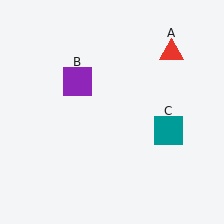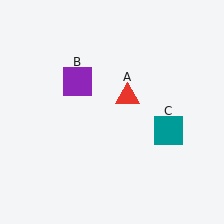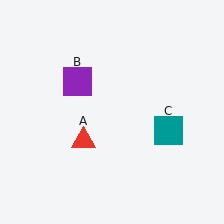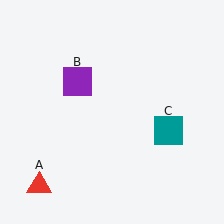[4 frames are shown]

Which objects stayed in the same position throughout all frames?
Purple square (object B) and teal square (object C) remained stationary.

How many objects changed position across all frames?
1 object changed position: red triangle (object A).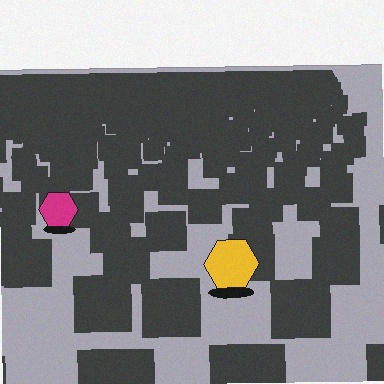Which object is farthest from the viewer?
The magenta hexagon is farthest from the viewer. It appears smaller and the ground texture around it is denser.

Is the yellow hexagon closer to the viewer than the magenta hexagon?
Yes. The yellow hexagon is closer — you can tell from the texture gradient: the ground texture is coarser near it.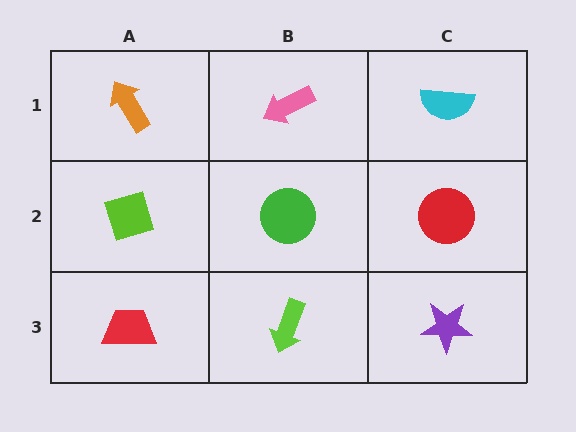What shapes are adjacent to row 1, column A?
A lime diamond (row 2, column A), a pink arrow (row 1, column B).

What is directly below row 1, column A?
A lime diamond.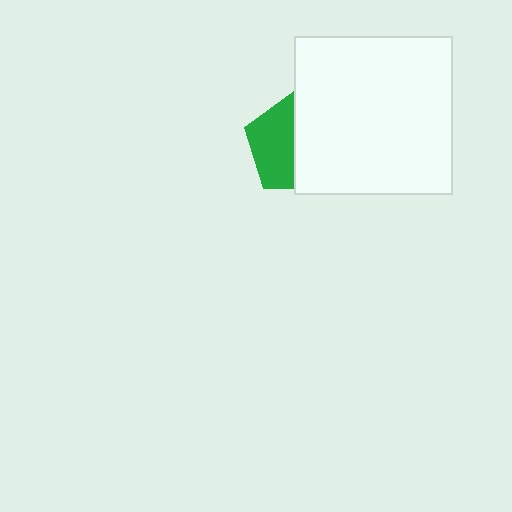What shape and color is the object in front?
The object in front is a white square.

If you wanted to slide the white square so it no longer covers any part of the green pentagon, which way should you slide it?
Slide it right — that is the most direct way to separate the two shapes.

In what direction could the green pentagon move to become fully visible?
The green pentagon could move left. That would shift it out from behind the white square entirely.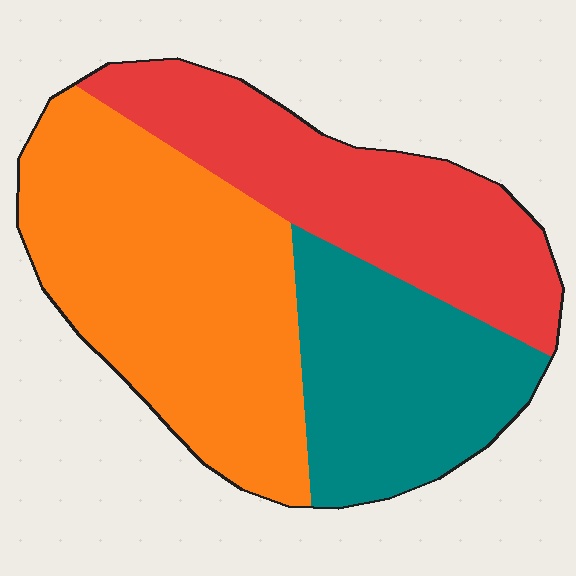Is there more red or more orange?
Orange.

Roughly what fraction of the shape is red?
Red takes up about one third (1/3) of the shape.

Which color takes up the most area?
Orange, at roughly 45%.